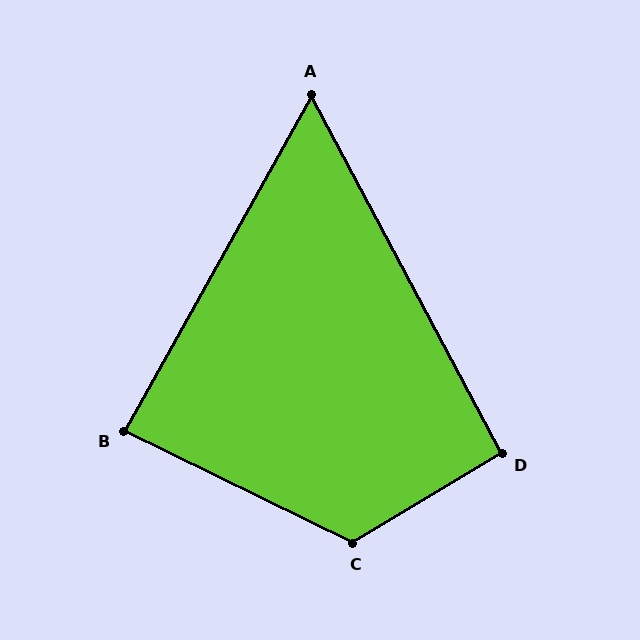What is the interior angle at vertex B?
Approximately 87 degrees (approximately right).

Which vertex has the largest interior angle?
C, at approximately 123 degrees.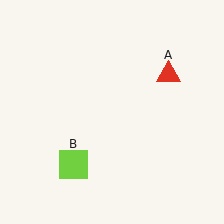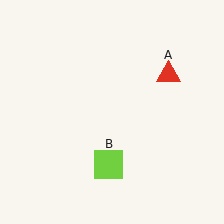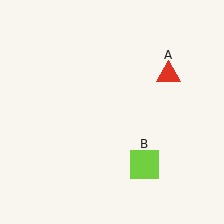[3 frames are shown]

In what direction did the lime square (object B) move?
The lime square (object B) moved right.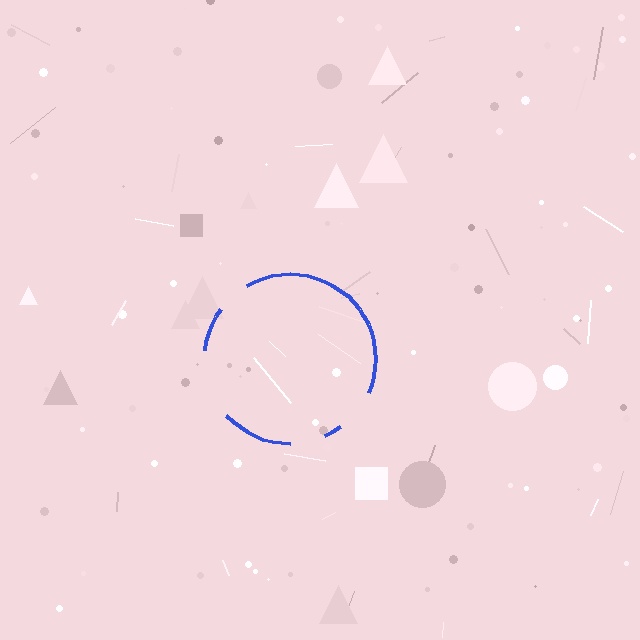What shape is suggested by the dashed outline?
The dashed outline suggests a circle.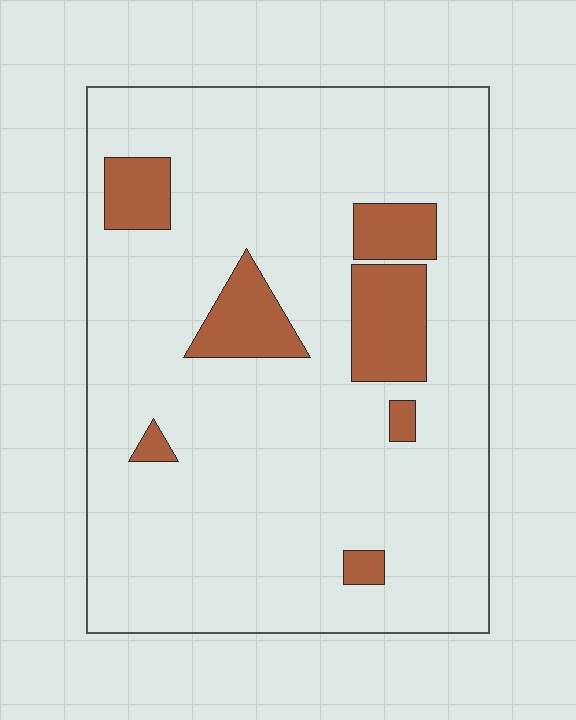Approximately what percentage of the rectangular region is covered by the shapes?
Approximately 15%.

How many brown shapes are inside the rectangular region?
7.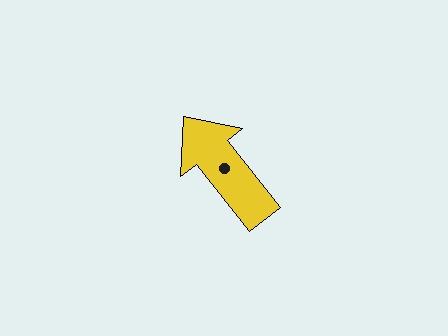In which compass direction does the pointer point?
Northwest.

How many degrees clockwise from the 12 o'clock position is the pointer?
Approximately 322 degrees.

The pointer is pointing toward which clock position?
Roughly 11 o'clock.